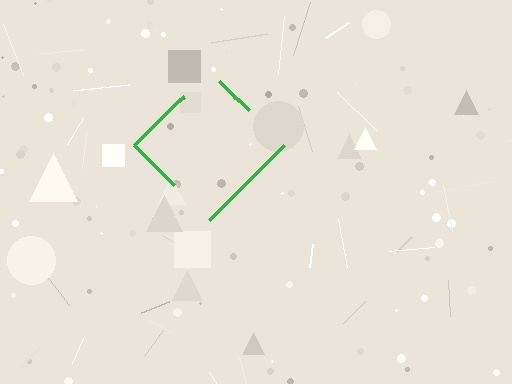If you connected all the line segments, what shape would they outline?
They would outline a diamond.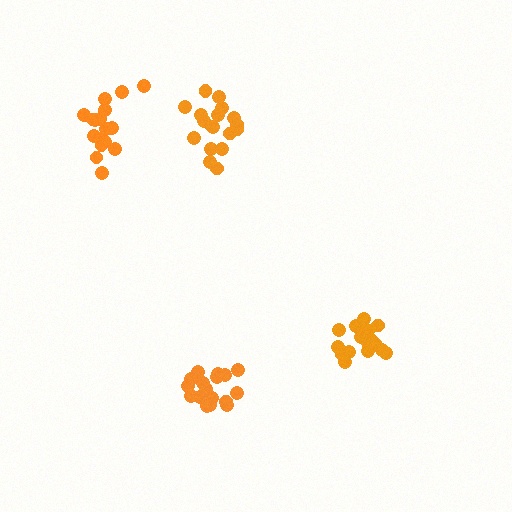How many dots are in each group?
Group 1: 18 dots, Group 2: 17 dots, Group 3: 17 dots, Group 4: 18 dots (70 total).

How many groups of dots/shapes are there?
There are 4 groups.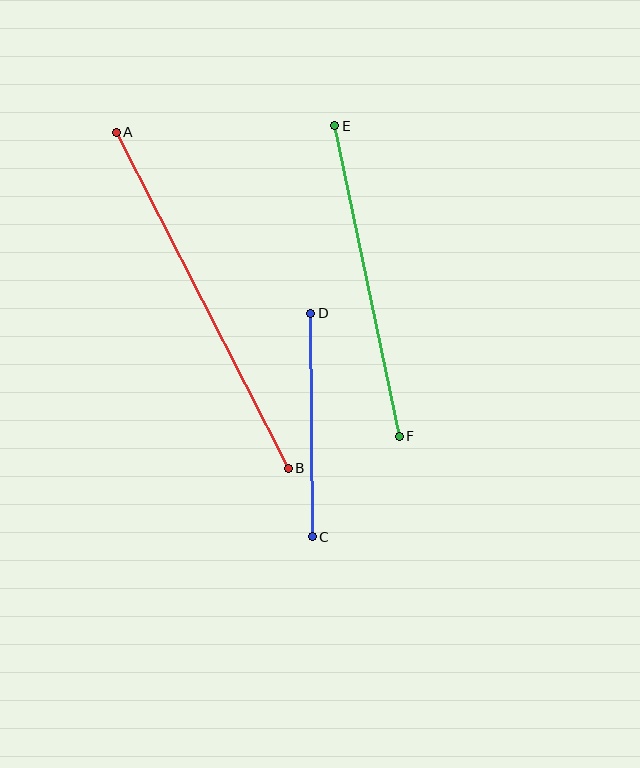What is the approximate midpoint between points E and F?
The midpoint is at approximately (367, 281) pixels.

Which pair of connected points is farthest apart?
Points A and B are farthest apart.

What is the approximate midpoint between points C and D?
The midpoint is at approximately (311, 425) pixels.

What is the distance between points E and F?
The distance is approximately 317 pixels.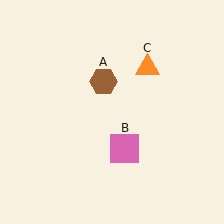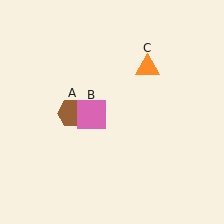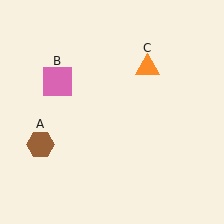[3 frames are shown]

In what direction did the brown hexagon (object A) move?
The brown hexagon (object A) moved down and to the left.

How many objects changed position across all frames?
2 objects changed position: brown hexagon (object A), pink square (object B).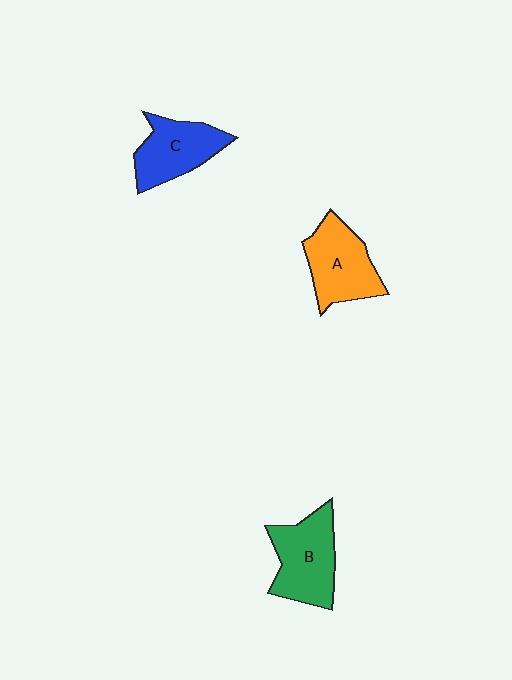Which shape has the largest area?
Shape B (green).